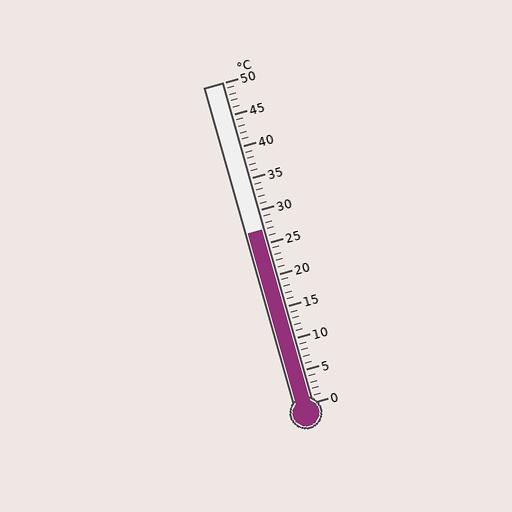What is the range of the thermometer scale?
The thermometer scale ranges from 0°C to 50°C.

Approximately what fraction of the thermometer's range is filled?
The thermometer is filled to approximately 55% of its range.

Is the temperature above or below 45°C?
The temperature is below 45°C.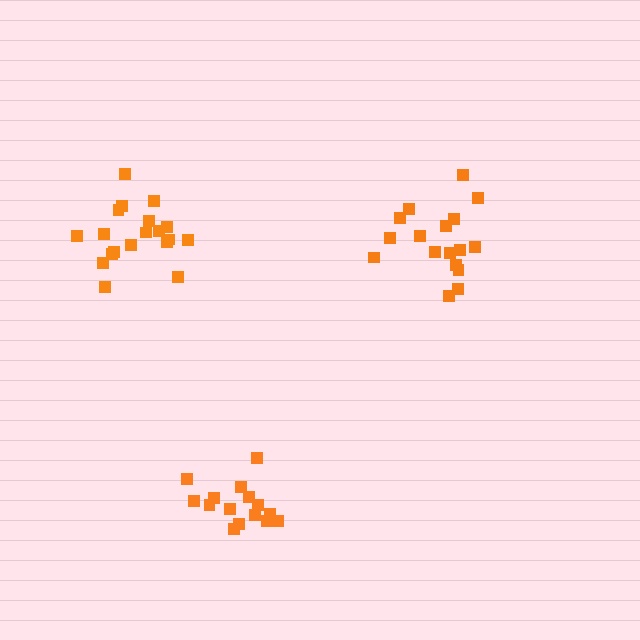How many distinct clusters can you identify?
There are 3 distinct clusters.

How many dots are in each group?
Group 1: 15 dots, Group 2: 19 dots, Group 3: 17 dots (51 total).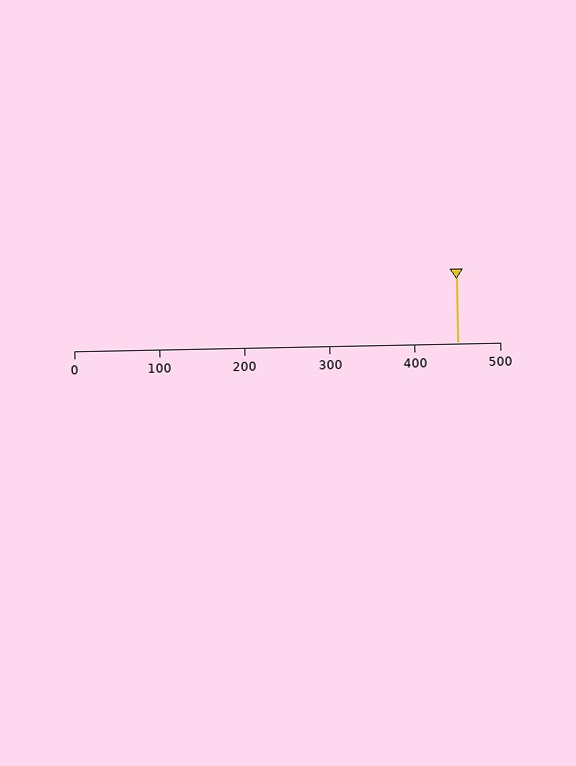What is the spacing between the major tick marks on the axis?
The major ticks are spaced 100 apart.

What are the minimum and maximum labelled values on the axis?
The axis runs from 0 to 500.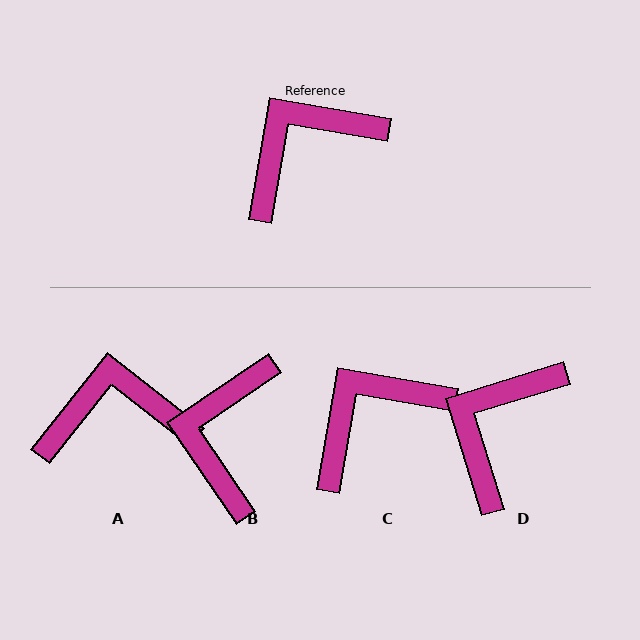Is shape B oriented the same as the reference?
No, it is off by about 44 degrees.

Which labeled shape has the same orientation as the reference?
C.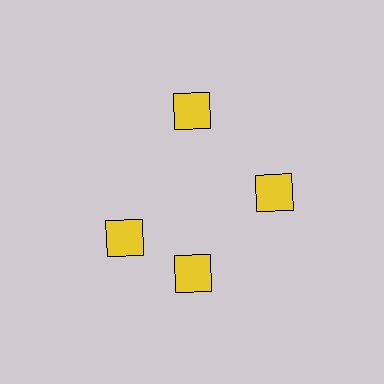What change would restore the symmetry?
The symmetry would be restored by rotating it back into even spacing with its neighbors so that all 4 squares sit at equal angles and equal distance from the center.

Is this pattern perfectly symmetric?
No. The 4 yellow squares are arranged in a ring, but one element near the 9 o'clock position is rotated out of alignment along the ring, breaking the 4-fold rotational symmetry.